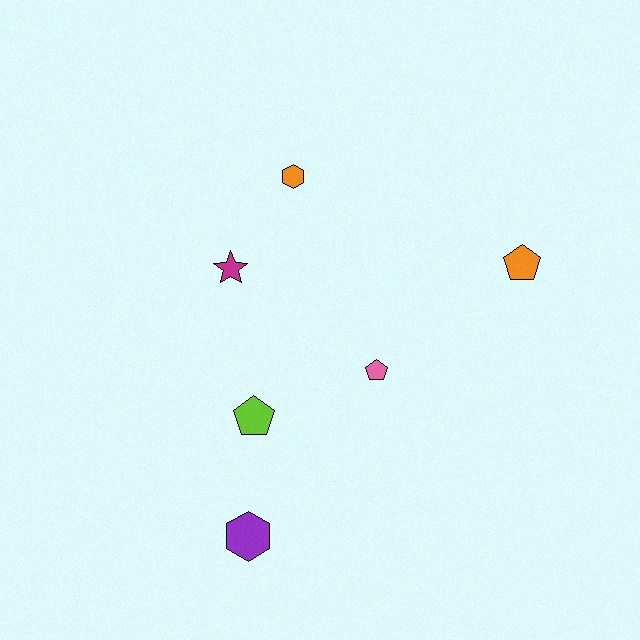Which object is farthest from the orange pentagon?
The purple hexagon is farthest from the orange pentagon.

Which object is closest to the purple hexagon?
The lime pentagon is closest to the purple hexagon.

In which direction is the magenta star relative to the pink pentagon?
The magenta star is to the left of the pink pentagon.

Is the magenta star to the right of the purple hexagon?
No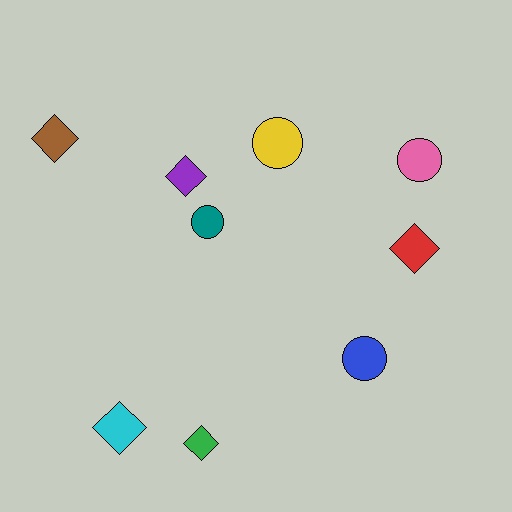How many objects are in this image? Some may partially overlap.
There are 9 objects.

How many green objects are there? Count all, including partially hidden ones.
There is 1 green object.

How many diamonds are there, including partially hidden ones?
There are 5 diamonds.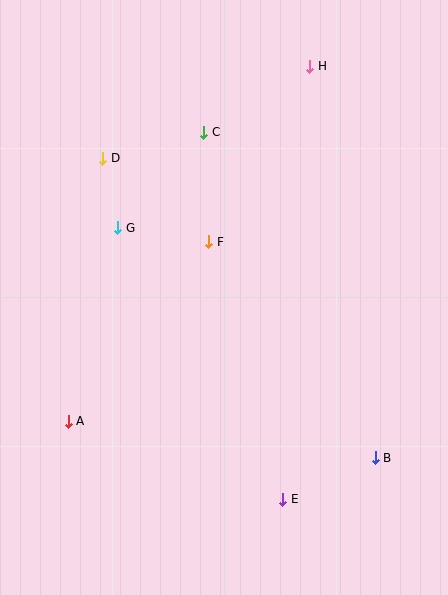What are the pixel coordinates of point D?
Point D is at (103, 158).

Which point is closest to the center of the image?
Point F at (209, 242) is closest to the center.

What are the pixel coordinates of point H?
Point H is at (310, 66).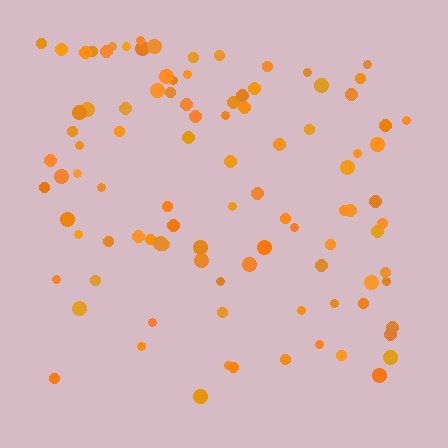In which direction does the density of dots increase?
From bottom to top, with the top side densest.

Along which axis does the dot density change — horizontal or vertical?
Vertical.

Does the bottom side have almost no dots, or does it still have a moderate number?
Still a moderate number, just noticeably fewer than the top.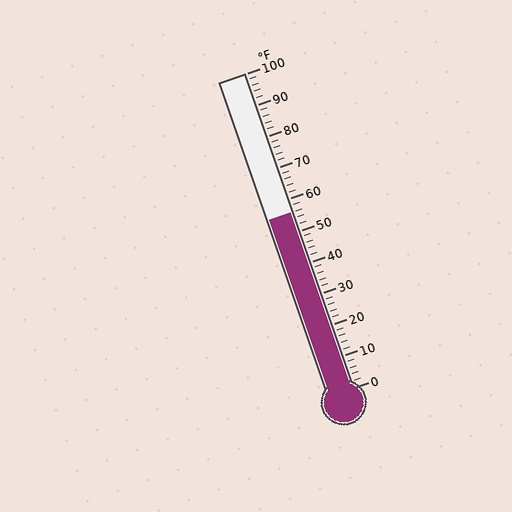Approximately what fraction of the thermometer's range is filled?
The thermometer is filled to approximately 55% of its range.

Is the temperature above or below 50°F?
The temperature is above 50°F.